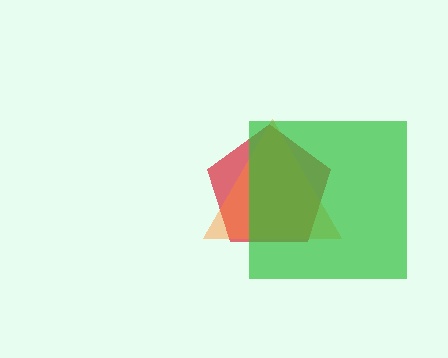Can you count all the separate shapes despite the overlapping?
Yes, there are 3 separate shapes.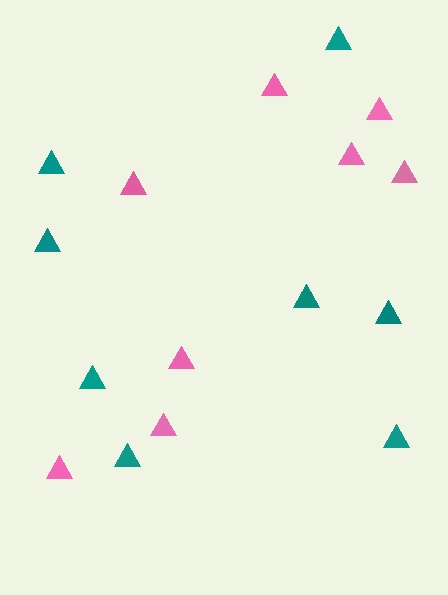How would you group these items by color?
There are 2 groups: one group of teal triangles (8) and one group of pink triangles (8).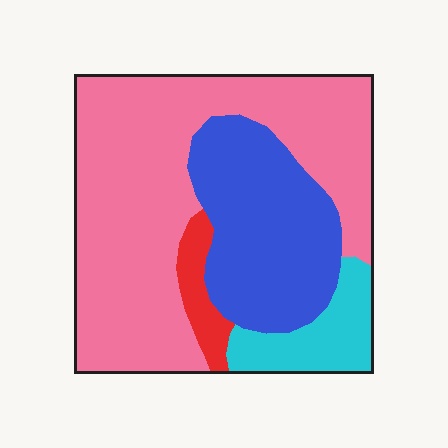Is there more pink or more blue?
Pink.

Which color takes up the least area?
Red, at roughly 5%.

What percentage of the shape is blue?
Blue covers roughly 25% of the shape.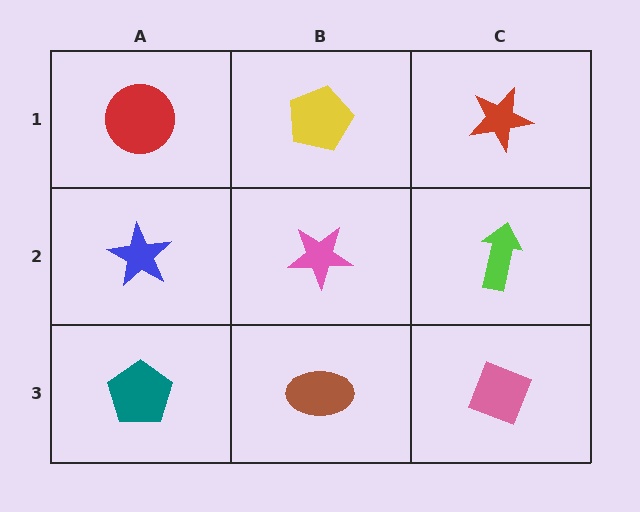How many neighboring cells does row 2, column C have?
3.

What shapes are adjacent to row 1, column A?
A blue star (row 2, column A), a yellow pentagon (row 1, column B).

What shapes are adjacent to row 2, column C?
A red star (row 1, column C), a pink diamond (row 3, column C), a pink star (row 2, column B).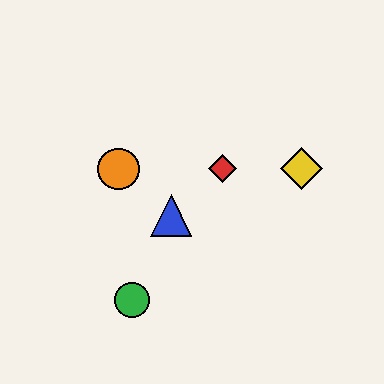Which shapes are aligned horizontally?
The red diamond, the yellow diamond, the purple triangle, the orange circle are aligned horizontally.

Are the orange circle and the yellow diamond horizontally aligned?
Yes, both are at y≈169.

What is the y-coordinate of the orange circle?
The orange circle is at y≈169.